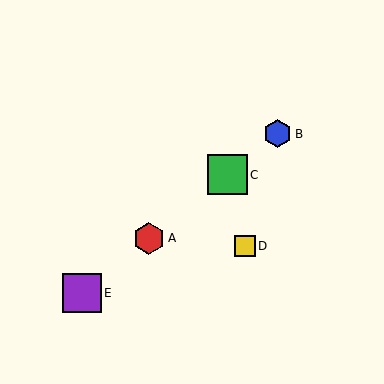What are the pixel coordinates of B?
Object B is at (278, 134).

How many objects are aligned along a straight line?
4 objects (A, B, C, E) are aligned along a straight line.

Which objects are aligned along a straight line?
Objects A, B, C, E are aligned along a straight line.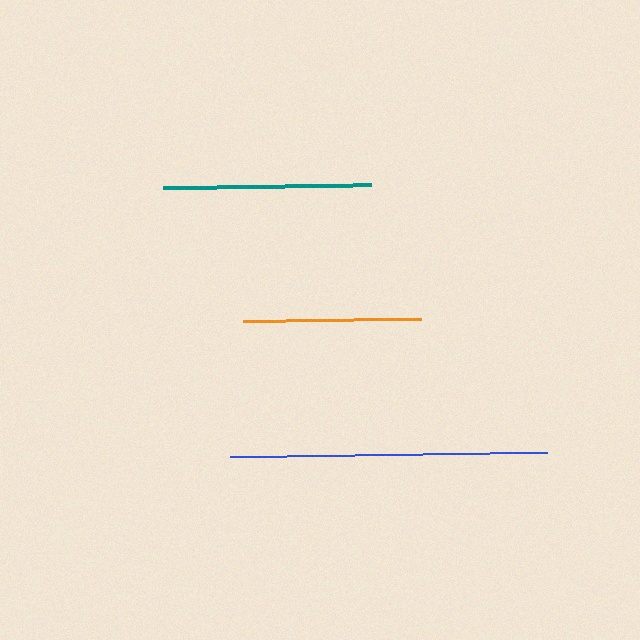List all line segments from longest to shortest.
From longest to shortest: blue, teal, orange.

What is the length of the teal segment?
The teal segment is approximately 209 pixels long.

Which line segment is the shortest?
The orange line is the shortest at approximately 178 pixels.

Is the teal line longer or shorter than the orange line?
The teal line is longer than the orange line.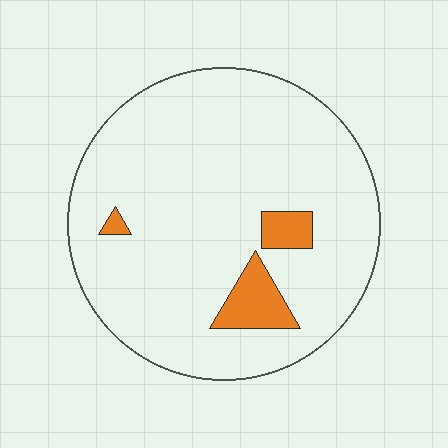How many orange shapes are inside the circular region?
3.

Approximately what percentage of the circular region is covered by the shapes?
Approximately 10%.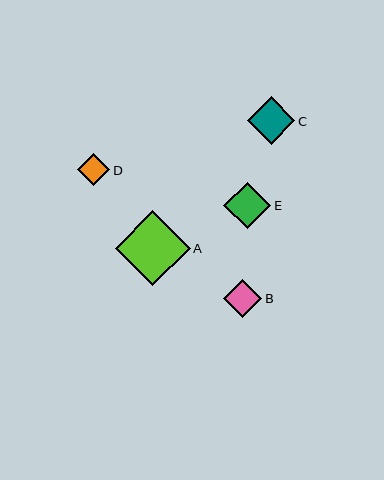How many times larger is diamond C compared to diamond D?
Diamond C is approximately 1.5 times the size of diamond D.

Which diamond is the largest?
Diamond A is the largest with a size of approximately 75 pixels.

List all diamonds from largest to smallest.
From largest to smallest: A, C, E, B, D.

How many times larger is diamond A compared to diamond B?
Diamond A is approximately 2.0 times the size of diamond B.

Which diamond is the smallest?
Diamond D is the smallest with a size of approximately 32 pixels.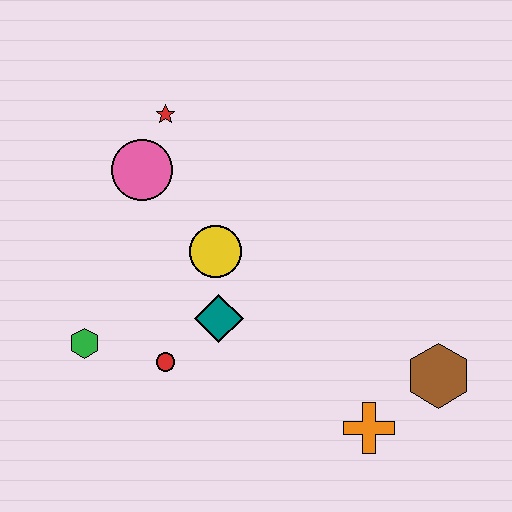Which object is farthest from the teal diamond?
The brown hexagon is farthest from the teal diamond.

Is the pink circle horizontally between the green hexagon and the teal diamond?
Yes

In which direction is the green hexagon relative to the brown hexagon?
The green hexagon is to the left of the brown hexagon.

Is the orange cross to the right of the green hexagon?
Yes